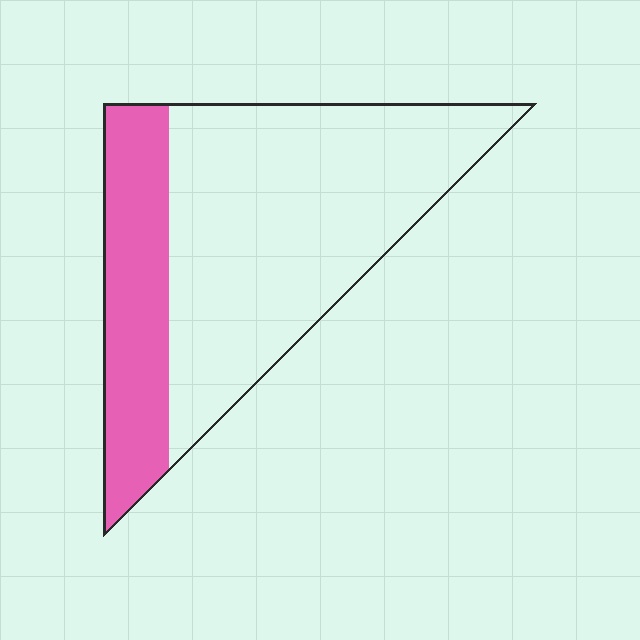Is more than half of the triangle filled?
No.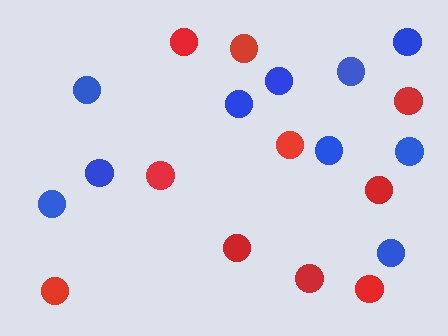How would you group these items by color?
There are 2 groups: one group of red circles (10) and one group of blue circles (10).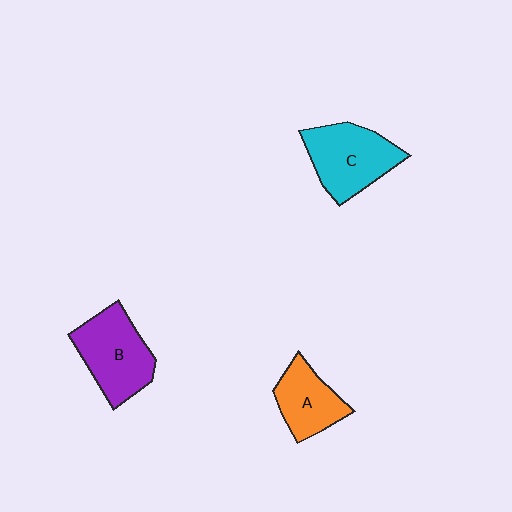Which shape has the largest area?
Shape C (cyan).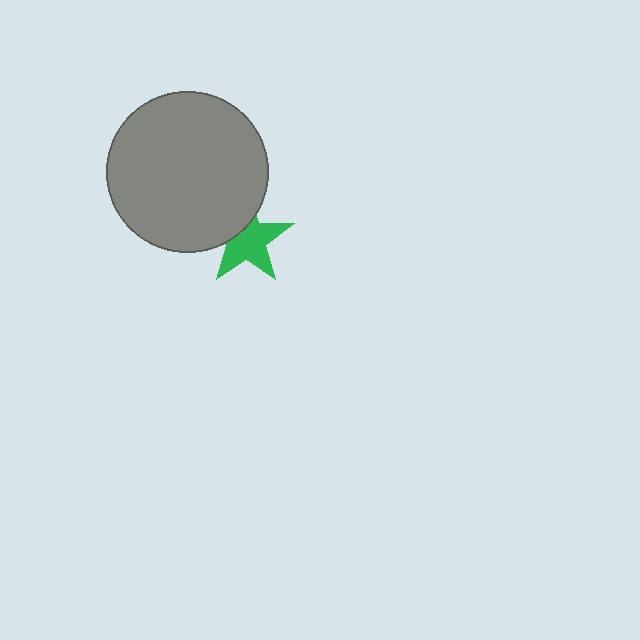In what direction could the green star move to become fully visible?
The green star could move toward the lower-right. That would shift it out from behind the gray circle entirely.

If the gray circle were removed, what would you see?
You would see the complete green star.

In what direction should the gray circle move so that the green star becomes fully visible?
The gray circle should move toward the upper-left. That is the shortest direction to clear the overlap and leave the green star fully visible.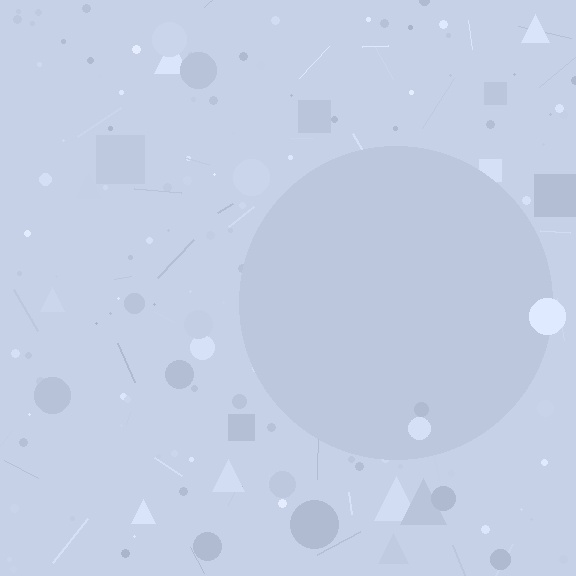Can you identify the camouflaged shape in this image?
The camouflaged shape is a circle.